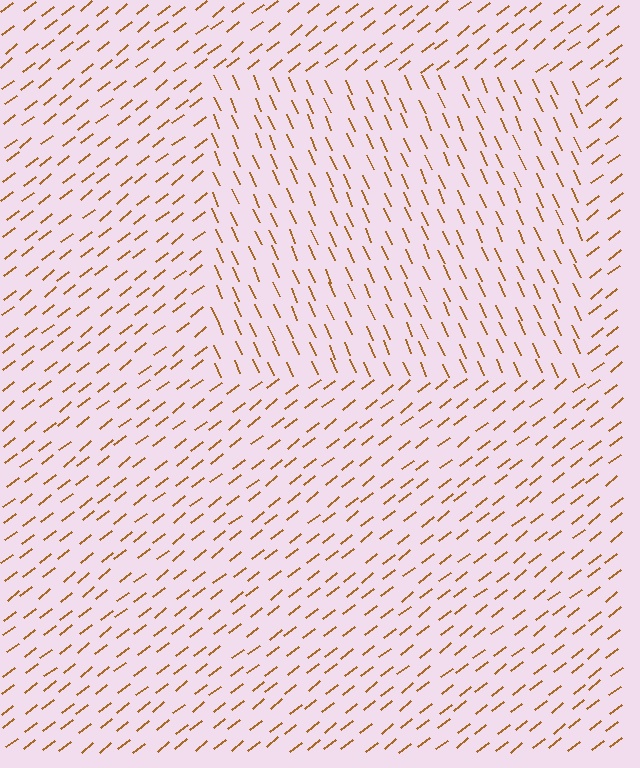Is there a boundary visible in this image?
Yes, there is a texture boundary formed by a change in line orientation.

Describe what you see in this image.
The image is filled with small brown line segments. A rectangle region in the image has lines oriented differently from the surrounding lines, creating a visible texture boundary.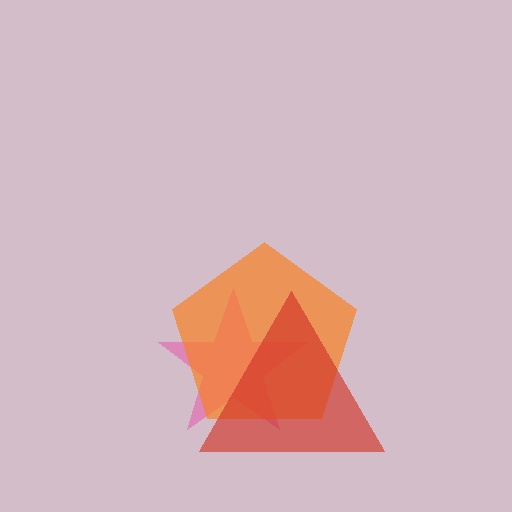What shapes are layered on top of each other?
The layered shapes are: a pink star, an orange pentagon, a red triangle.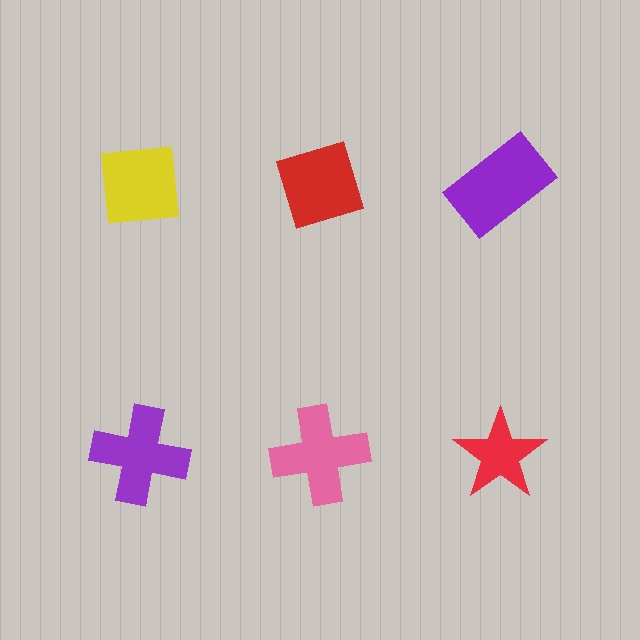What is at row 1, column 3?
A purple rectangle.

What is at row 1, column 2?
A red diamond.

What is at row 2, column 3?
A red star.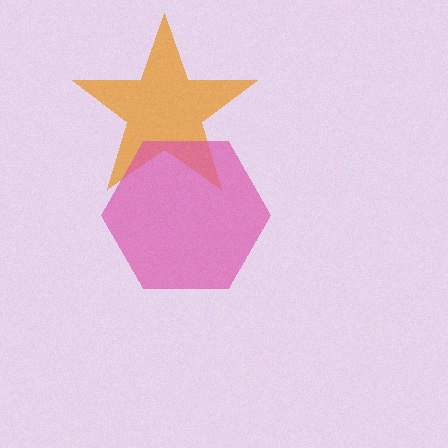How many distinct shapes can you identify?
There are 2 distinct shapes: an orange star, a pink hexagon.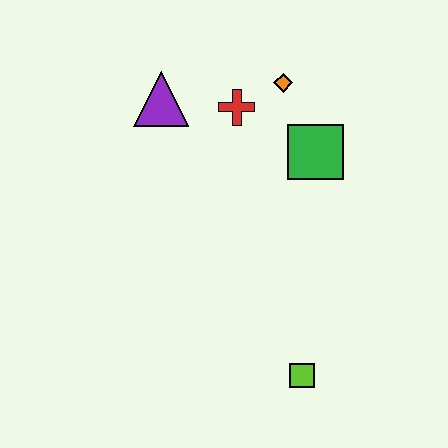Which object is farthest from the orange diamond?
The lime square is farthest from the orange diamond.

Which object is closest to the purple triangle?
The red cross is closest to the purple triangle.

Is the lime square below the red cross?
Yes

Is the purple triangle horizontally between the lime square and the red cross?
No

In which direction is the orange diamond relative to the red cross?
The orange diamond is to the right of the red cross.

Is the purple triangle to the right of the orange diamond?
No